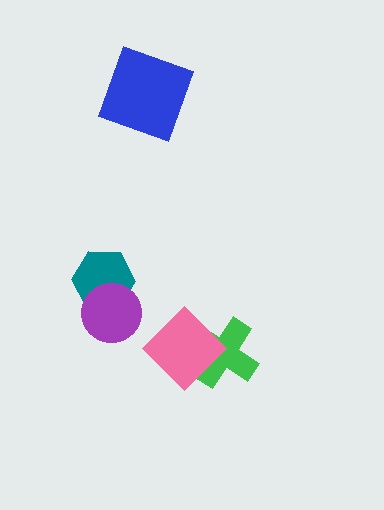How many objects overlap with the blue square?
0 objects overlap with the blue square.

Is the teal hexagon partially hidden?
Yes, it is partially covered by another shape.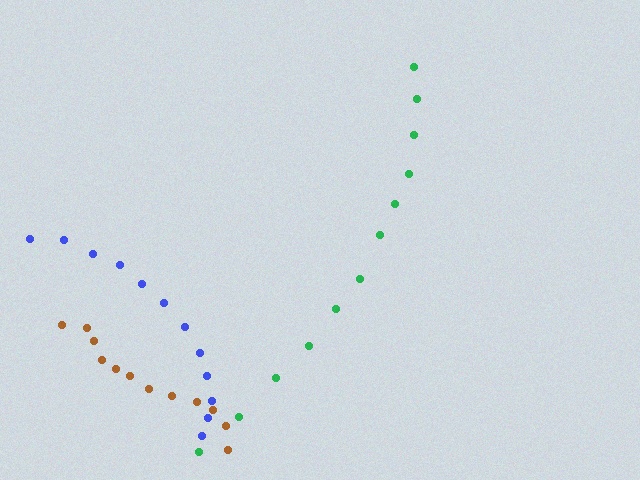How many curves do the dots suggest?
There are 3 distinct paths.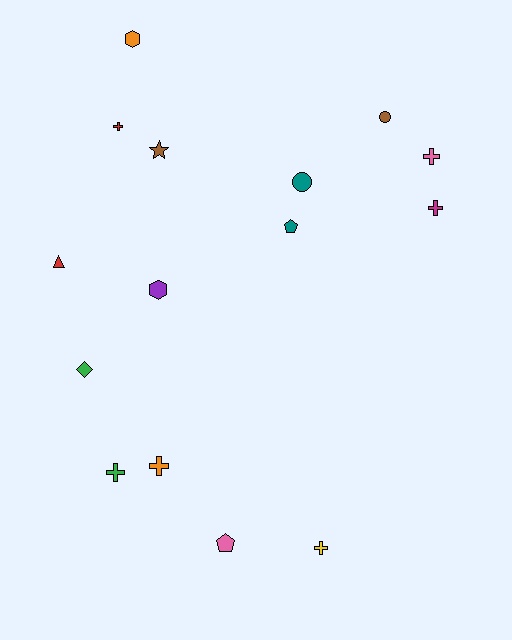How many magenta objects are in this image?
There is 1 magenta object.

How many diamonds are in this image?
There is 1 diamond.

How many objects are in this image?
There are 15 objects.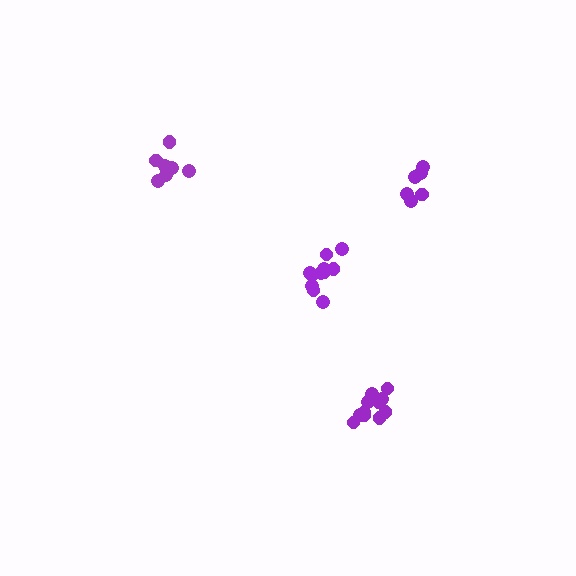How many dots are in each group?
Group 1: 6 dots, Group 2: 11 dots, Group 3: 7 dots, Group 4: 11 dots (35 total).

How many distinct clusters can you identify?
There are 4 distinct clusters.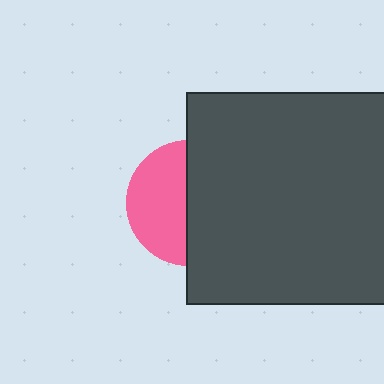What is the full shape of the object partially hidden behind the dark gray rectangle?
The partially hidden object is a pink circle.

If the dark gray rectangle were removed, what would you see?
You would see the complete pink circle.